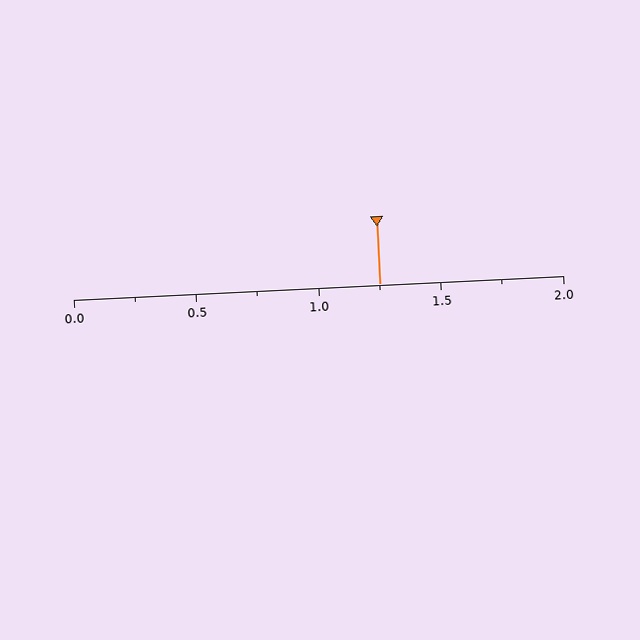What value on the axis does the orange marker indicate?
The marker indicates approximately 1.25.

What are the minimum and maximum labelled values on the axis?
The axis runs from 0.0 to 2.0.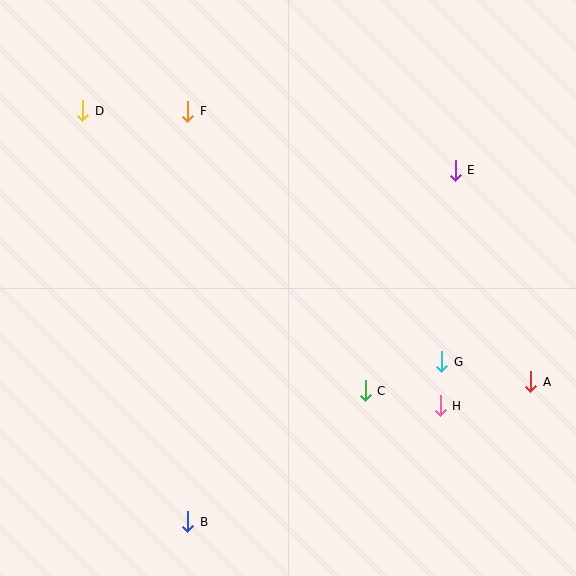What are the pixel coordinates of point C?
Point C is at (365, 391).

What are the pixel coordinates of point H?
Point H is at (440, 406).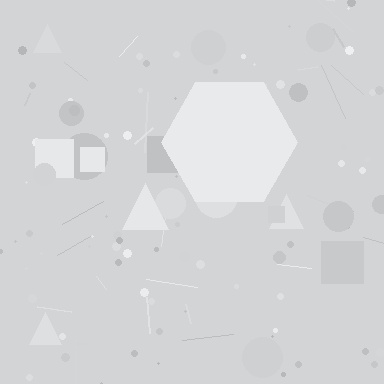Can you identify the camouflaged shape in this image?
The camouflaged shape is a hexagon.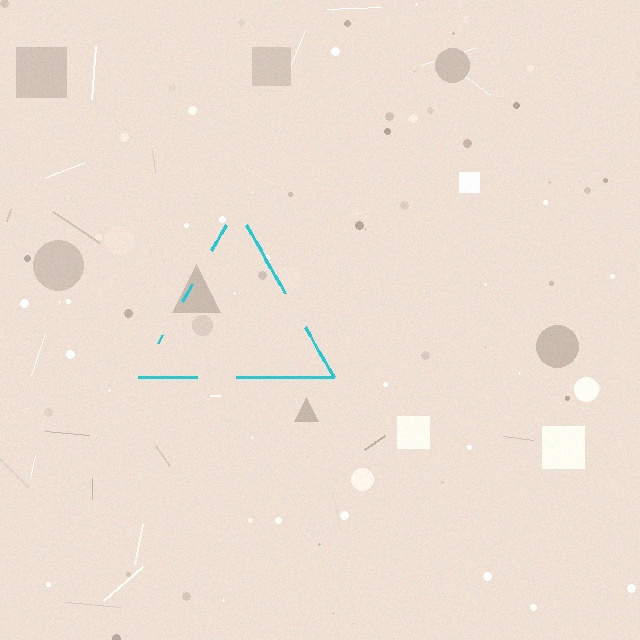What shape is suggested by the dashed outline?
The dashed outline suggests a triangle.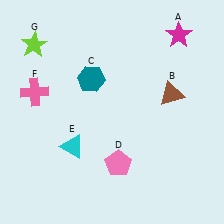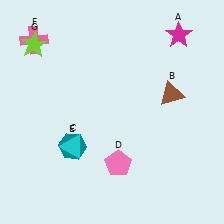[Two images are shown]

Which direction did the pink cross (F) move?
The pink cross (F) moved up.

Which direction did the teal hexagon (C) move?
The teal hexagon (C) moved down.